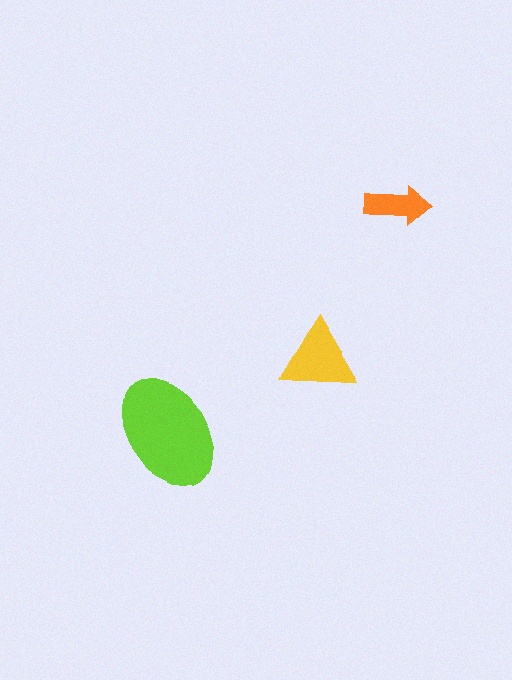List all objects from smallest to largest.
The orange arrow, the yellow triangle, the lime ellipse.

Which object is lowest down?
The lime ellipse is bottommost.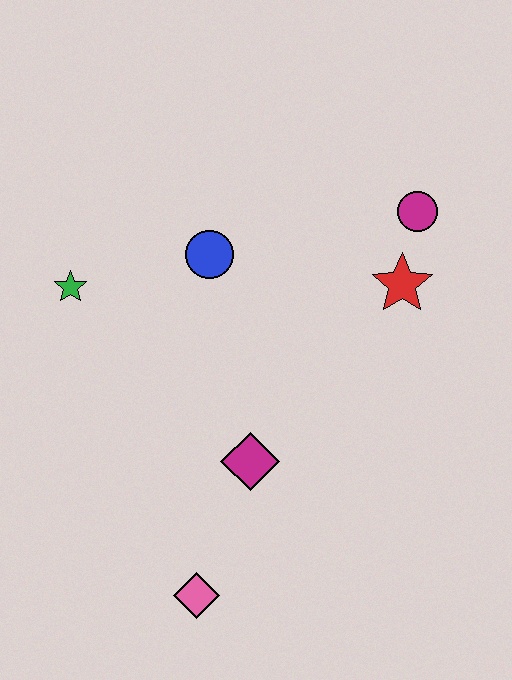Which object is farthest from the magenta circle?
The pink diamond is farthest from the magenta circle.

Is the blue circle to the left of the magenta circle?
Yes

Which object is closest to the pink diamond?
The magenta diamond is closest to the pink diamond.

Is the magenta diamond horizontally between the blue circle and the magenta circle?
Yes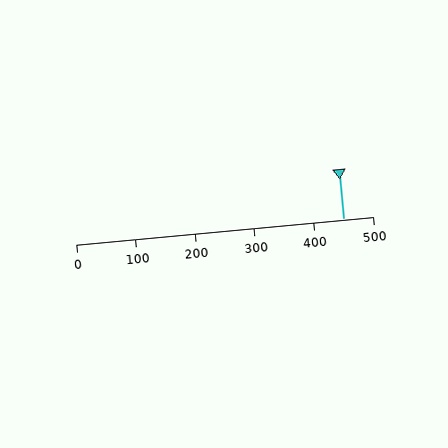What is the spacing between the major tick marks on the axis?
The major ticks are spaced 100 apart.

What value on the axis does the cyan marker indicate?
The marker indicates approximately 450.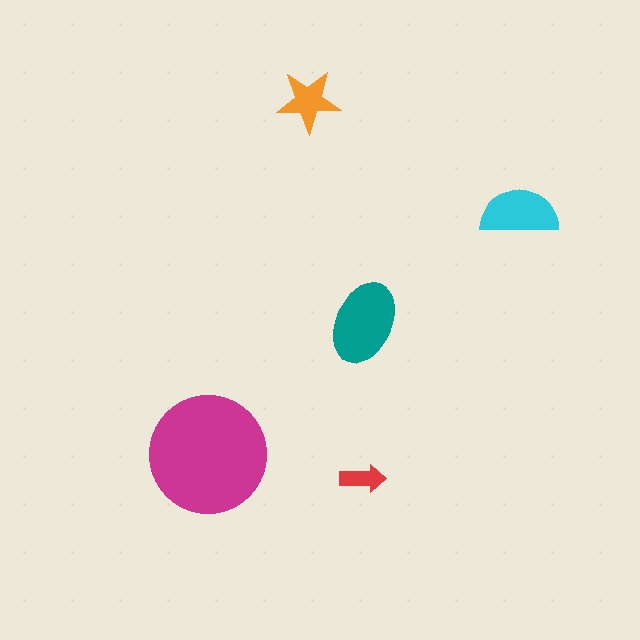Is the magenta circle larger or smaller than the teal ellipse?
Larger.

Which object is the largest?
The magenta circle.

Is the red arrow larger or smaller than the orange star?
Smaller.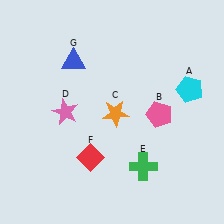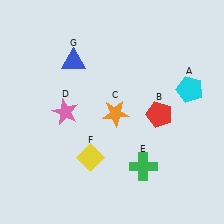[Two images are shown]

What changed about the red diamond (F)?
In Image 1, F is red. In Image 2, it changed to yellow.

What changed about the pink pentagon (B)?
In Image 1, B is pink. In Image 2, it changed to red.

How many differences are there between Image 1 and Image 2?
There are 2 differences between the two images.